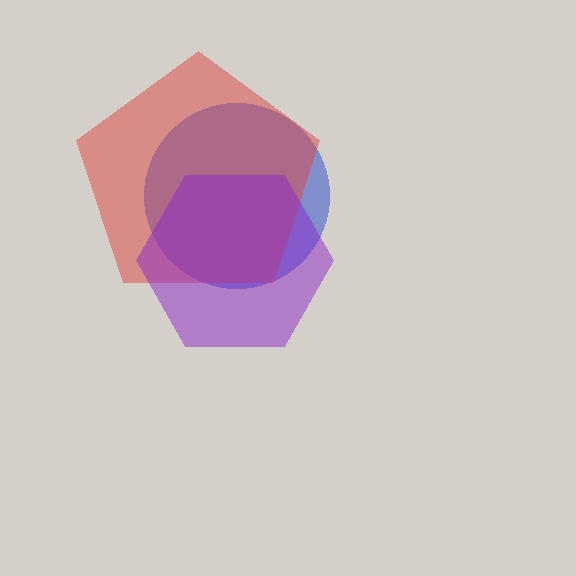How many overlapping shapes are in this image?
There are 3 overlapping shapes in the image.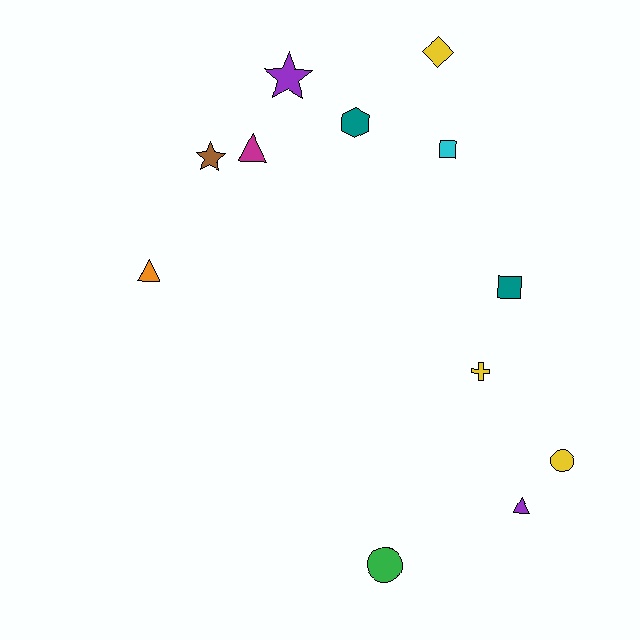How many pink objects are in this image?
There are no pink objects.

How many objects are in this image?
There are 12 objects.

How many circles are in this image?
There are 2 circles.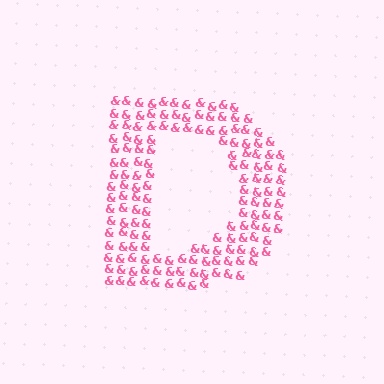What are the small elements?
The small elements are ampersands.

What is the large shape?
The large shape is the letter D.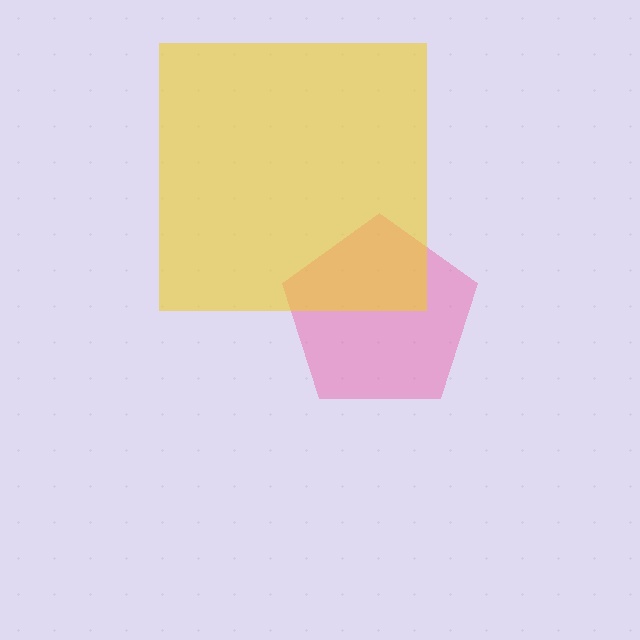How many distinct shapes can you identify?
There are 2 distinct shapes: a pink pentagon, a yellow square.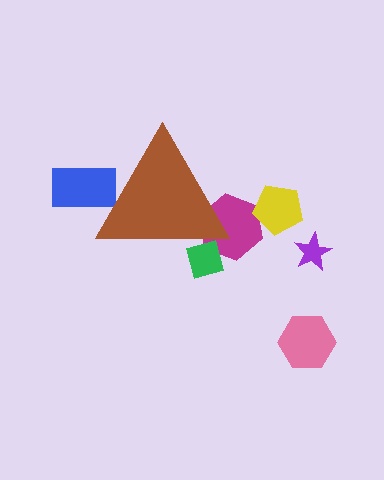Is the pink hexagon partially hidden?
No, the pink hexagon is fully visible.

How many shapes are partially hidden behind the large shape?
3 shapes are partially hidden.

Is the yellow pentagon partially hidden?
No, the yellow pentagon is fully visible.